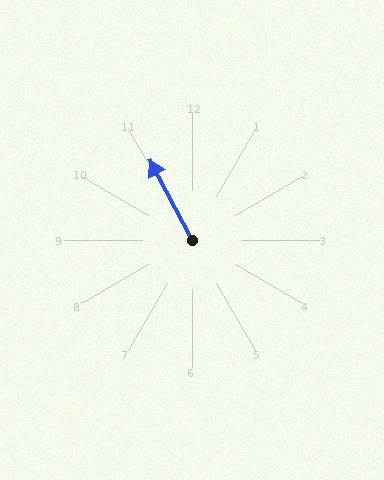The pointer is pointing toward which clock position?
Roughly 11 o'clock.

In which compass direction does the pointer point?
Northwest.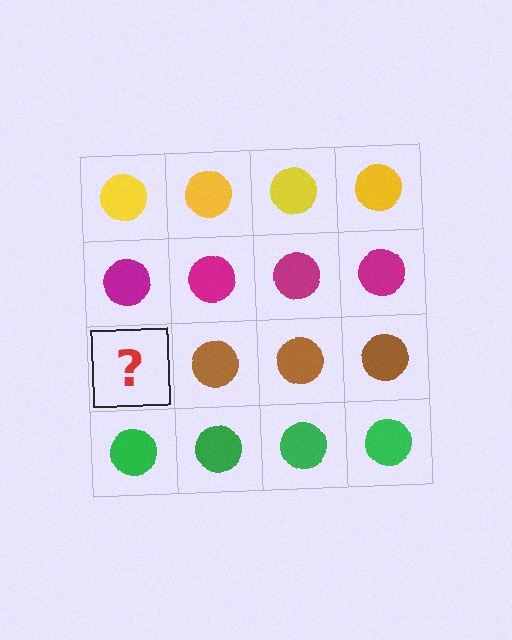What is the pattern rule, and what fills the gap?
The rule is that each row has a consistent color. The gap should be filled with a brown circle.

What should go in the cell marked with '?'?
The missing cell should contain a brown circle.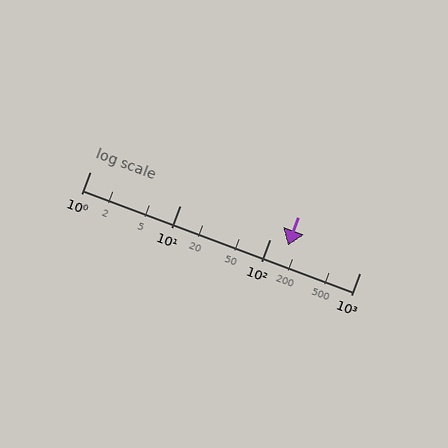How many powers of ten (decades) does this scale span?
The scale spans 3 decades, from 1 to 1000.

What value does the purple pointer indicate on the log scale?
The pointer indicates approximately 160.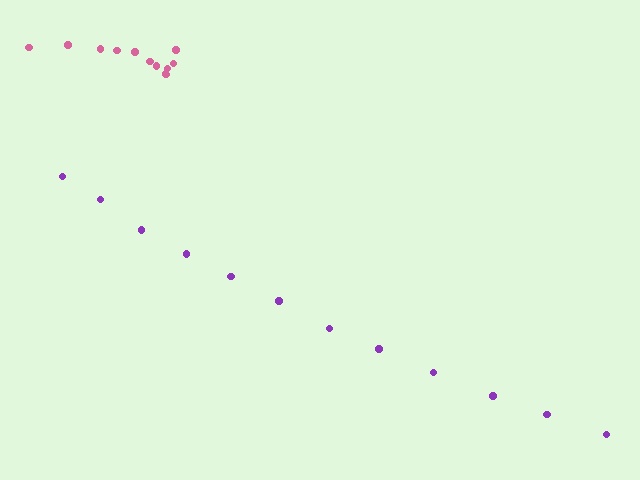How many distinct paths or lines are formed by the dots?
There are 2 distinct paths.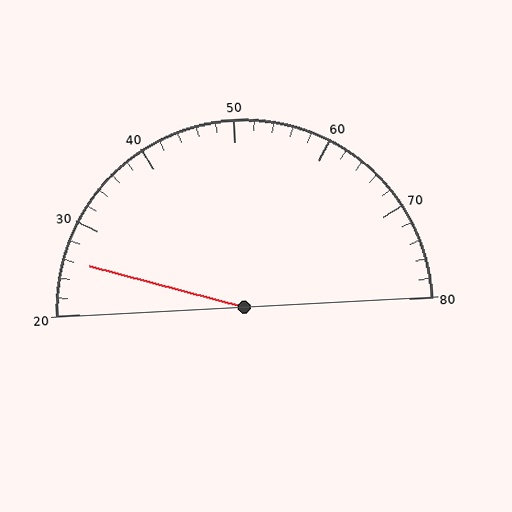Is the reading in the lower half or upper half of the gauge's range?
The reading is in the lower half of the range (20 to 80).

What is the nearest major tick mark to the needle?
The nearest major tick mark is 30.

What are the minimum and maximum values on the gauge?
The gauge ranges from 20 to 80.